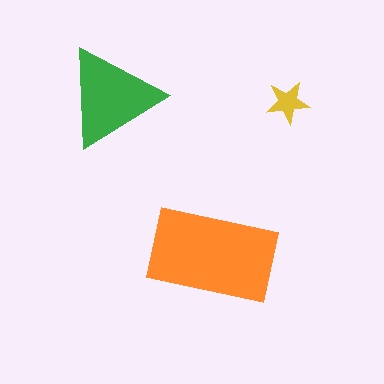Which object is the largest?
The orange rectangle.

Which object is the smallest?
The yellow star.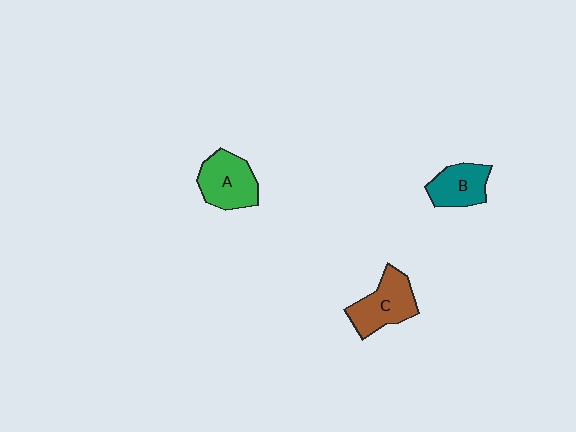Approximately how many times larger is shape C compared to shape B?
Approximately 1.3 times.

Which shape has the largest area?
Shape C (brown).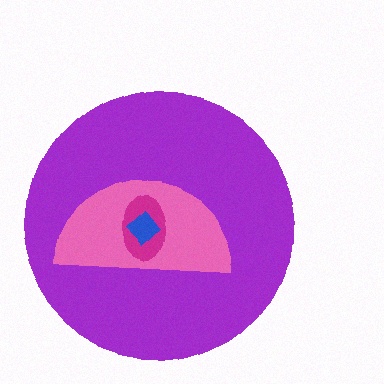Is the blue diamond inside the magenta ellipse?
Yes.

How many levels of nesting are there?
4.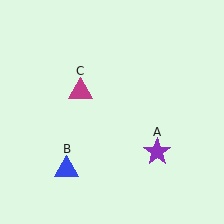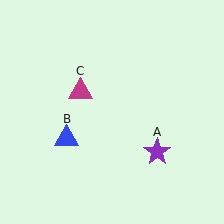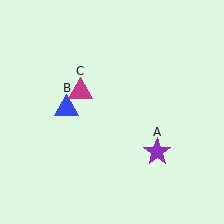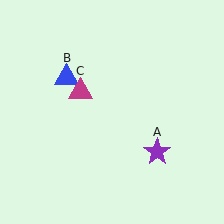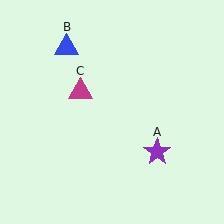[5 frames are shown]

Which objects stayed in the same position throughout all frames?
Purple star (object A) and magenta triangle (object C) remained stationary.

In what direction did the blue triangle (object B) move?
The blue triangle (object B) moved up.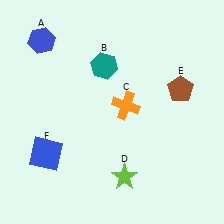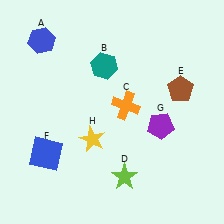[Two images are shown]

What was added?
A purple pentagon (G), a yellow star (H) were added in Image 2.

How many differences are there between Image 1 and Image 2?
There are 2 differences between the two images.